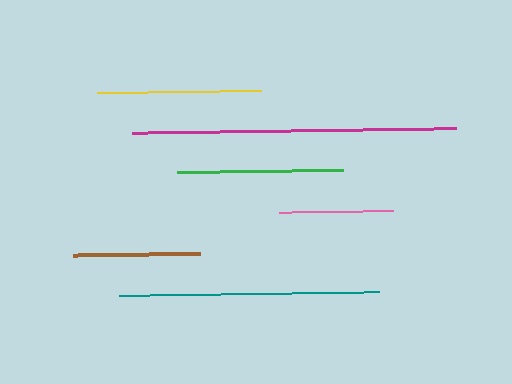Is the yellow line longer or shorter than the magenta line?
The magenta line is longer than the yellow line.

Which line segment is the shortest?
The pink line is the shortest at approximately 114 pixels.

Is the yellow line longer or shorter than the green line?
The green line is longer than the yellow line.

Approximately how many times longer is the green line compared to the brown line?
The green line is approximately 1.3 times the length of the brown line.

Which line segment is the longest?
The magenta line is the longest at approximately 324 pixels.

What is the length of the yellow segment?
The yellow segment is approximately 164 pixels long.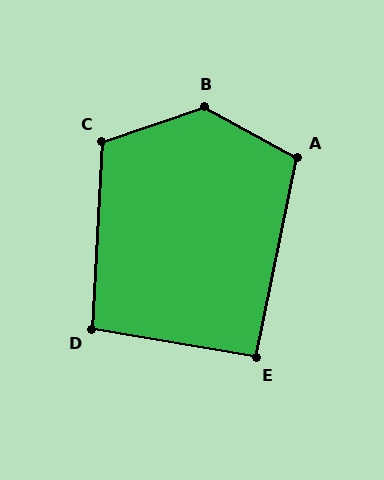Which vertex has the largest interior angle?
B, at approximately 133 degrees.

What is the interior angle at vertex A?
Approximately 107 degrees (obtuse).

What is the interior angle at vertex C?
Approximately 112 degrees (obtuse).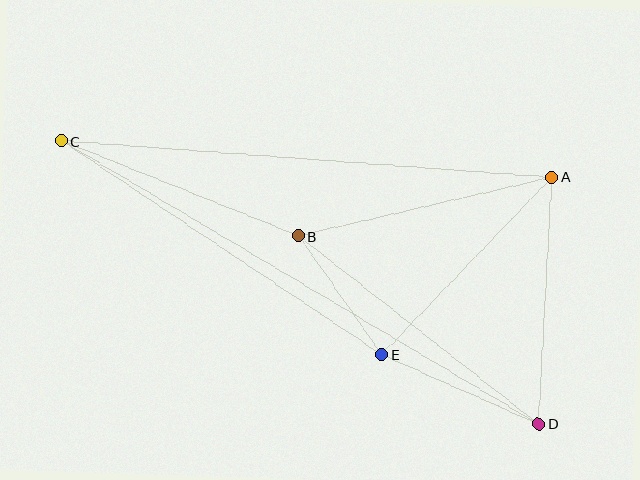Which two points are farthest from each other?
Points C and D are farthest from each other.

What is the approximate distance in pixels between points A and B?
The distance between A and B is approximately 260 pixels.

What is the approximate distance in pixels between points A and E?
The distance between A and E is approximately 246 pixels.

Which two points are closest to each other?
Points B and E are closest to each other.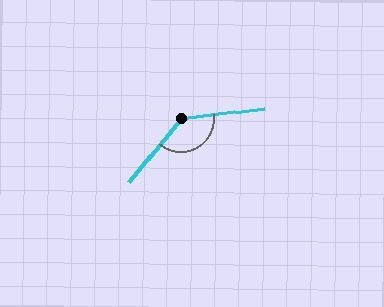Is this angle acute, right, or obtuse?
It is obtuse.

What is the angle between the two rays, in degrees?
Approximately 137 degrees.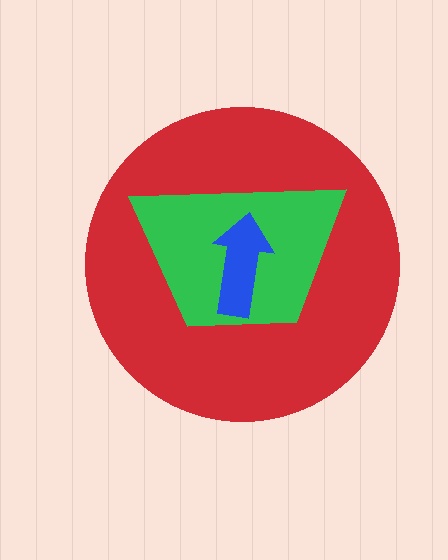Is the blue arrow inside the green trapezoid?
Yes.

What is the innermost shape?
The blue arrow.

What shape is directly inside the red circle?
The green trapezoid.